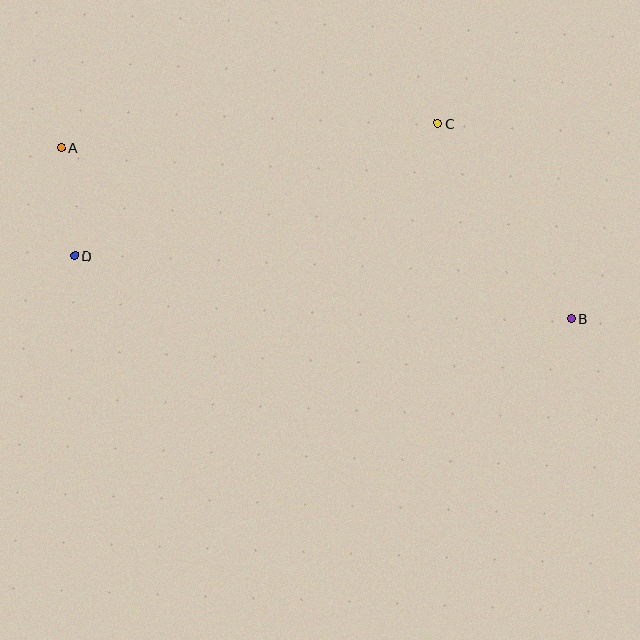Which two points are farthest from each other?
Points A and B are farthest from each other.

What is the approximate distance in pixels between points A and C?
The distance between A and C is approximately 377 pixels.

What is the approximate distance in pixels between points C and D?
The distance between C and D is approximately 387 pixels.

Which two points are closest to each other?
Points A and D are closest to each other.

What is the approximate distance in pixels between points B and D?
The distance between B and D is approximately 501 pixels.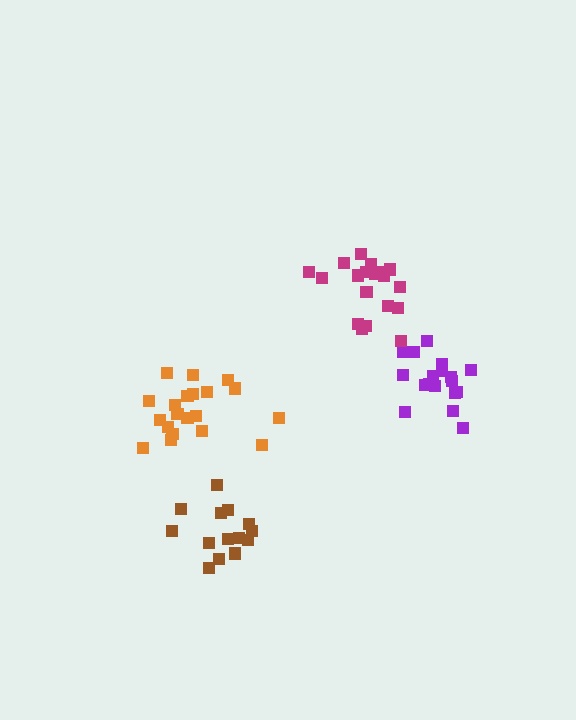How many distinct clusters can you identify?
There are 4 distinct clusters.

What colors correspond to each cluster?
The clusters are colored: orange, brown, purple, magenta.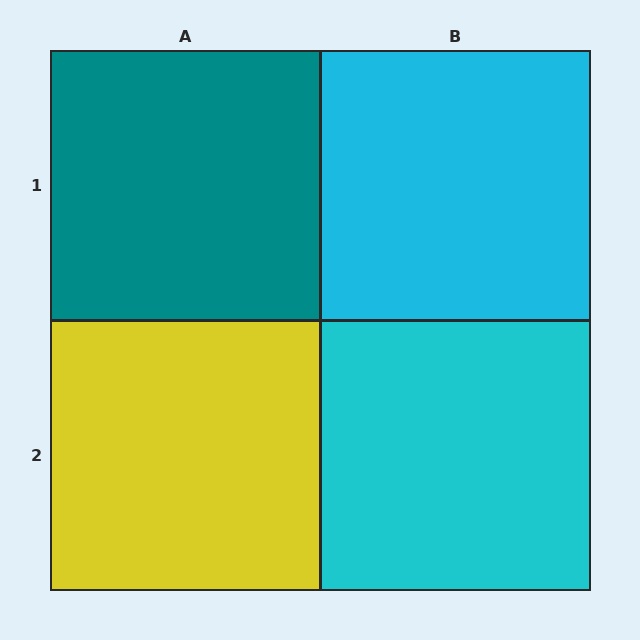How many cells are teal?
1 cell is teal.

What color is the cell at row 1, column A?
Teal.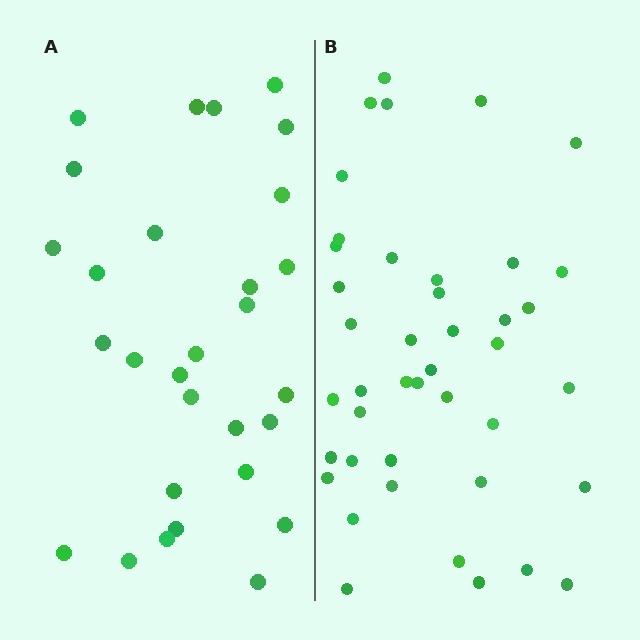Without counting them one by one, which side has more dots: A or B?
Region B (the right region) has more dots.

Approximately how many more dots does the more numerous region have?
Region B has approximately 15 more dots than region A.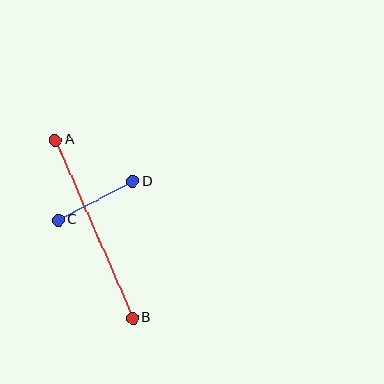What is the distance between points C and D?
The distance is approximately 84 pixels.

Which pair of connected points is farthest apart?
Points A and B are farthest apart.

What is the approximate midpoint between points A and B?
The midpoint is at approximately (94, 229) pixels.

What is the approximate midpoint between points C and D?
The midpoint is at approximately (95, 201) pixels.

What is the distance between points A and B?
The distance is approximately 194 pixels.